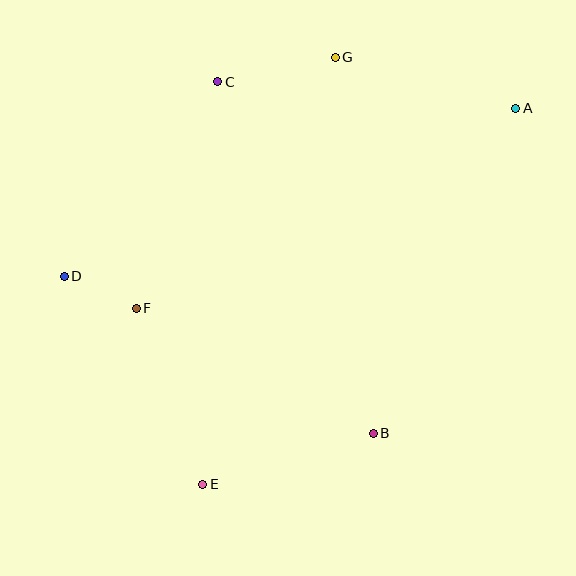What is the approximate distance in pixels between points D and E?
The distance between D and E is approximately 250 pixels.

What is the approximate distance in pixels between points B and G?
The distance between B and G is approximately 378 pixels.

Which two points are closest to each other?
Points D and F are closest to each other.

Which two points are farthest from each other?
Points A and E are farthest from each other.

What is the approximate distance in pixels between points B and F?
The distance between B and F is approximately 268 pixels.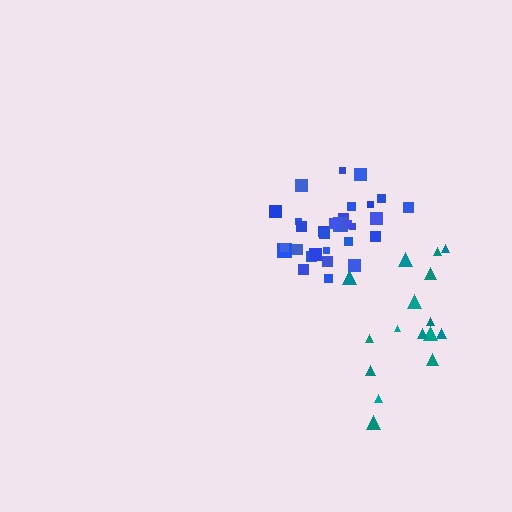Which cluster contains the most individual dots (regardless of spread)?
Blue (30).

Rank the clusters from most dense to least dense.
blue, teal.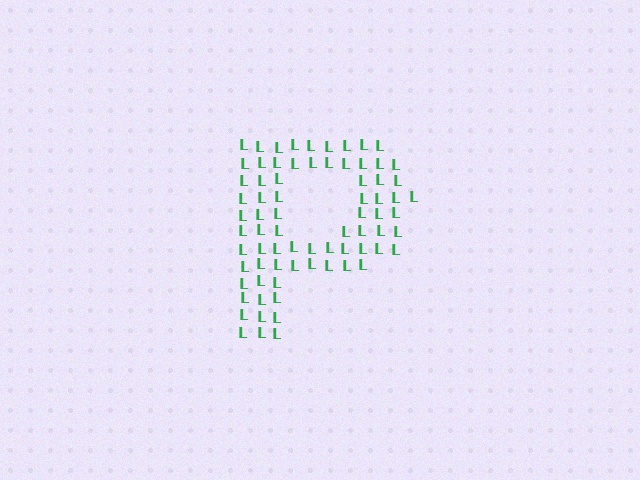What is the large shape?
The large shape is the letter P.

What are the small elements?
The small elements are letter L's.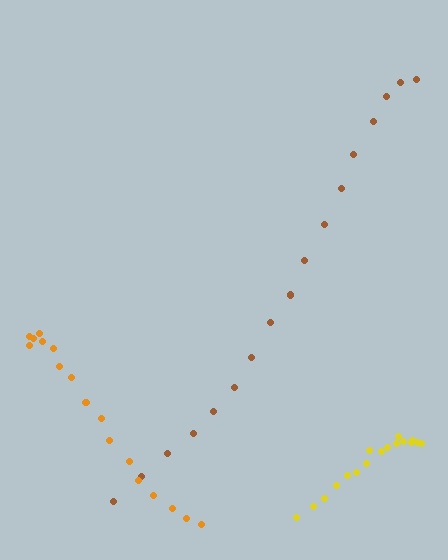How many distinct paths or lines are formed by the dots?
There are 3 distinct paths.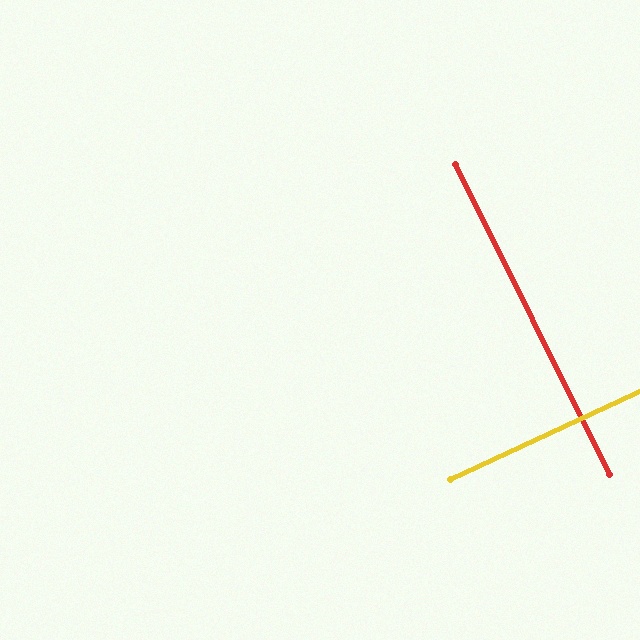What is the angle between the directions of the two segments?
Approximately 88 degrees.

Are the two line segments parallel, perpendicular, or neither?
Perpendicular — they meet at approximately 88°.